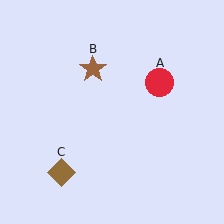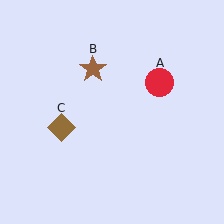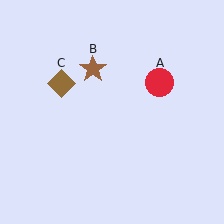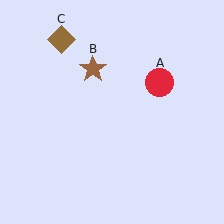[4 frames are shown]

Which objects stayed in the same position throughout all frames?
Red circle (object A) and brown star (object B) remained stationary.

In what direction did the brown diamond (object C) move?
The brown diamond (object C) moved up.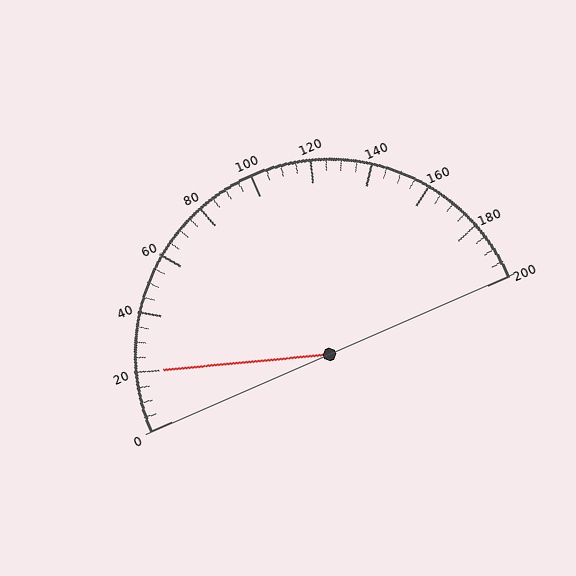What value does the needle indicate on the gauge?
The needle indicates approximately 20.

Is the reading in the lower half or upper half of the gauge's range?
The reading is in the lower half of the range (0 to 200).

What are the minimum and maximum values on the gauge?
The gauge ranges from 0 to 200.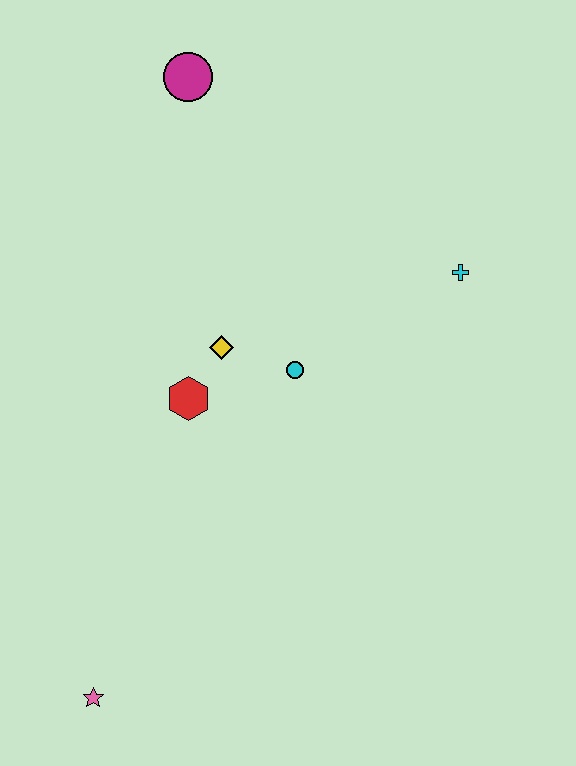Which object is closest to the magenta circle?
The yellow diamond is closest to the magenta circle.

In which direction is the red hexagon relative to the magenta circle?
The red hexagon is below the magenta circle.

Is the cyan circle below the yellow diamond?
Yes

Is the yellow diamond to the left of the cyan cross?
Yes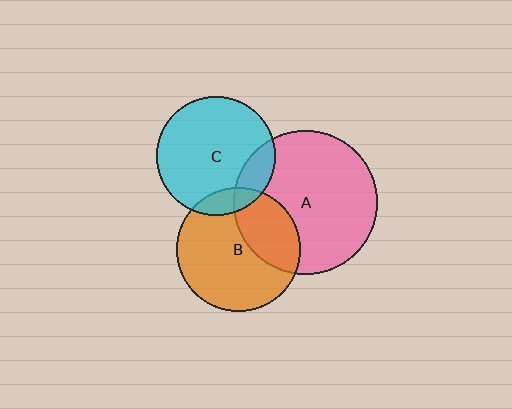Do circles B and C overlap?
Yes.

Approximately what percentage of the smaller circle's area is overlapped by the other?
Approximately 10%.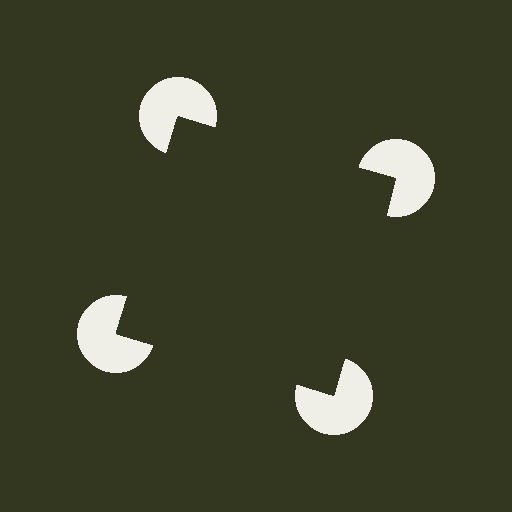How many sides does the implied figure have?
4 sides.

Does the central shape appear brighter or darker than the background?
It typically appears slightly darker than the background, even though no actual brightness change is drawn.